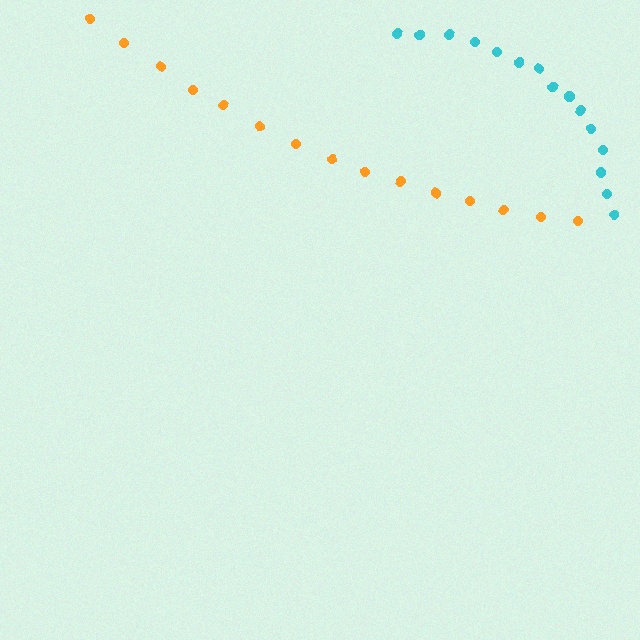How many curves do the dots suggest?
There are 2 distinct paths.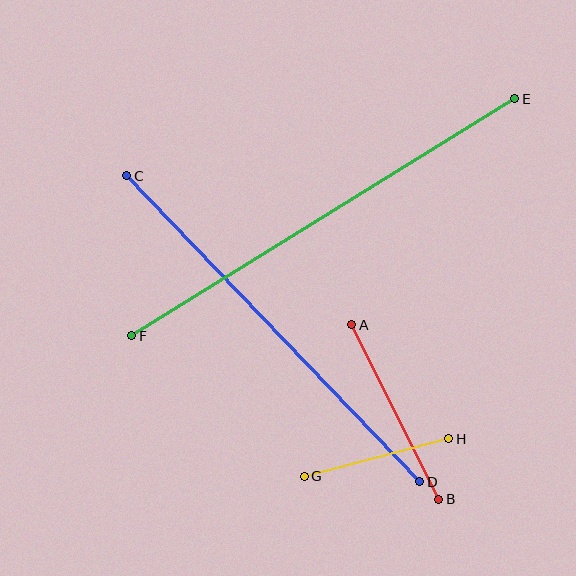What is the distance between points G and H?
The distance is approximately 149 pixels.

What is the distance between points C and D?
The distance is approximately 424 pixels.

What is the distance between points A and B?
The distance is approximately 195 pixels.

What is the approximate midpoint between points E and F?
The midpoint is at approximately (323, 217) pixels.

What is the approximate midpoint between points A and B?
The midpoint is at approximately (395, 412) pixels.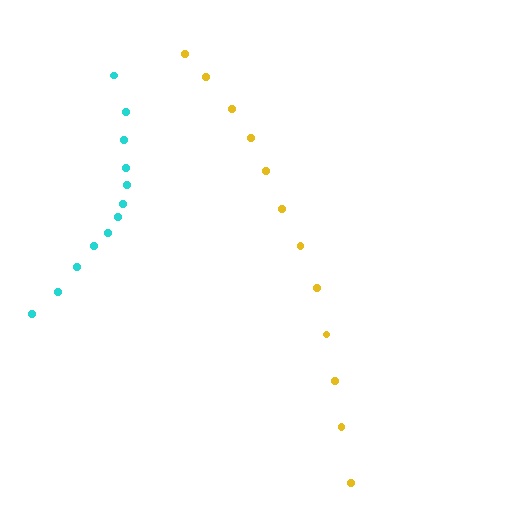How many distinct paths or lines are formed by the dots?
There are 2 distinct paths.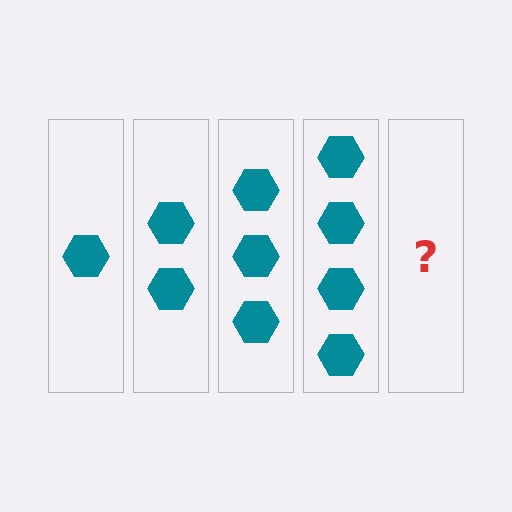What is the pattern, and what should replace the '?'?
The pattern is that each step adds one more hexagon. The '?' should be 5 hexagons.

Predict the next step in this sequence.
The next step is 5 hexagons.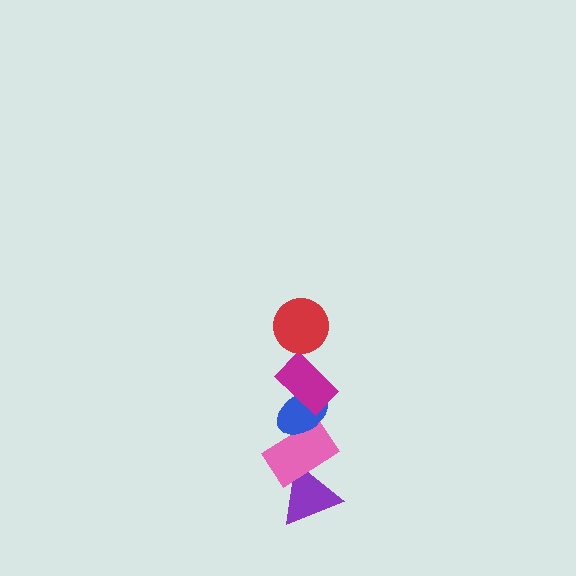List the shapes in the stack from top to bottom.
From top to bottom: the red circle, the magenta rectangle, the blue ellipse, the pink rectangle, the purple triangle.